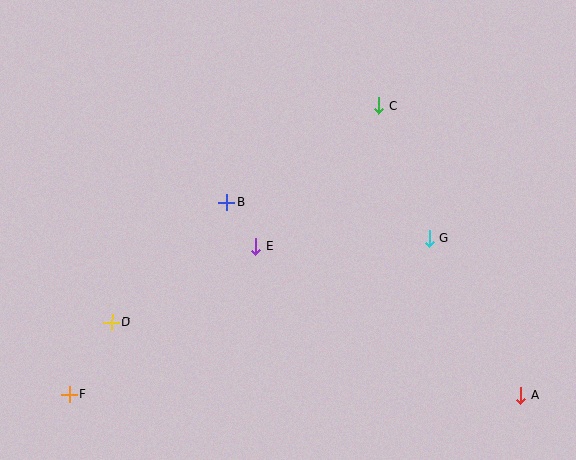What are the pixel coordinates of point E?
Point E is at (256, 246).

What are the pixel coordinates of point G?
Point G is at (429, 238).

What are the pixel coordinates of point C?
Point C is at (378, 105).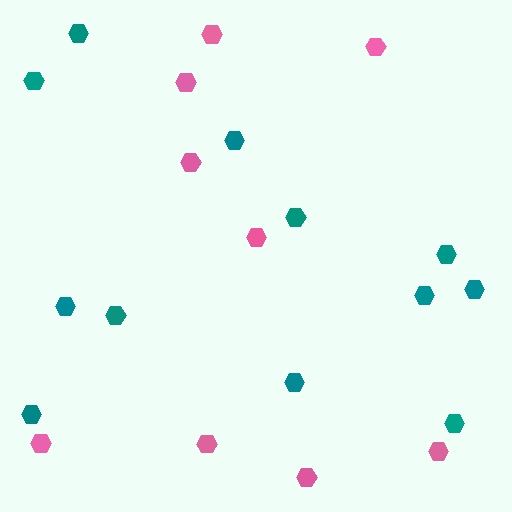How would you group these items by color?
There are 2 groups: one group of pink hexagons (9) and one group of teal hexagons (12).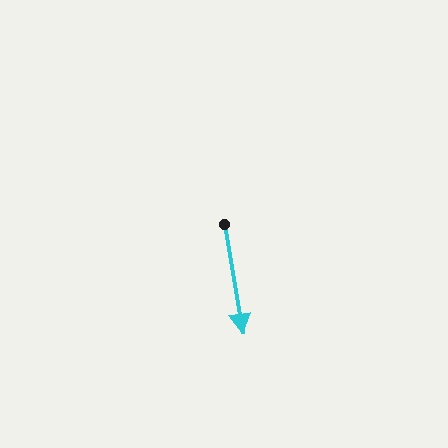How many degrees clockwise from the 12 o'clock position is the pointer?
Approximately 170 degrees.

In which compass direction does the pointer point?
South.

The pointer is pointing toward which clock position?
Roughly 6 o'clock.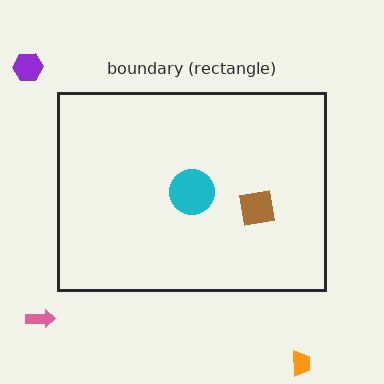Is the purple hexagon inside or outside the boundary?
Outside.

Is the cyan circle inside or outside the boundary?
Inside.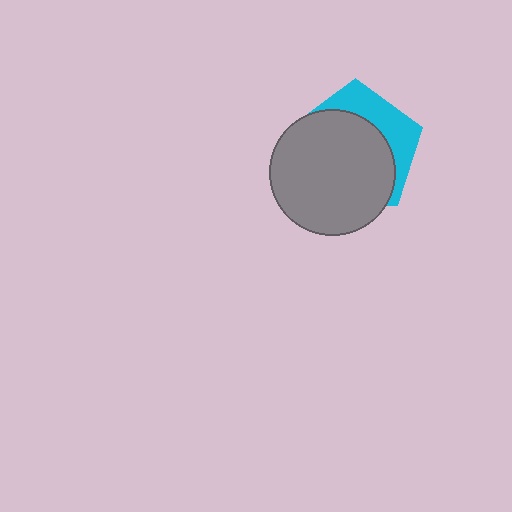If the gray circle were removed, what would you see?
You would see the complete cyan pentagon.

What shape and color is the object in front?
The object in front is a gray circle.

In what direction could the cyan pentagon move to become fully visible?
The cyan pentagon could move toward the upper-right. That would shift it out from behind the gray circle entirely.